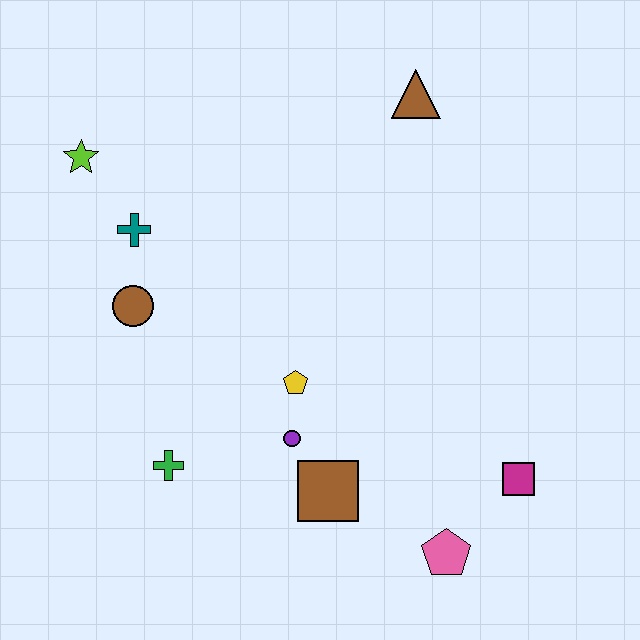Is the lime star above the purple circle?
Yes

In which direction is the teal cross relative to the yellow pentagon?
The teal cross is to the left of the yellow pentagon.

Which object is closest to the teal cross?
The brown circle is closest to the teal cross.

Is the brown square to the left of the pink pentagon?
Yes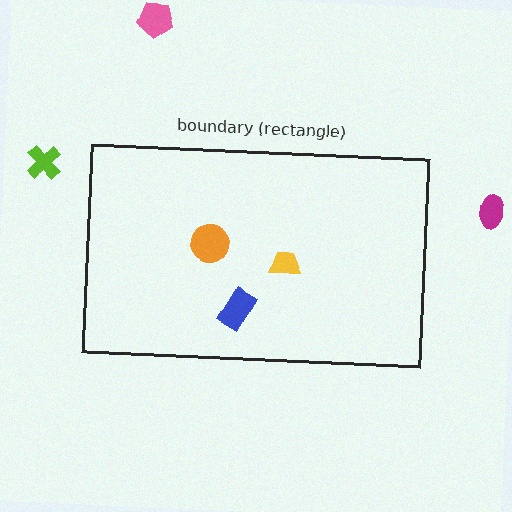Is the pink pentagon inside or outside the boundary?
Outside.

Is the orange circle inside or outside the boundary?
Inside.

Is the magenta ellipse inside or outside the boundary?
Outside.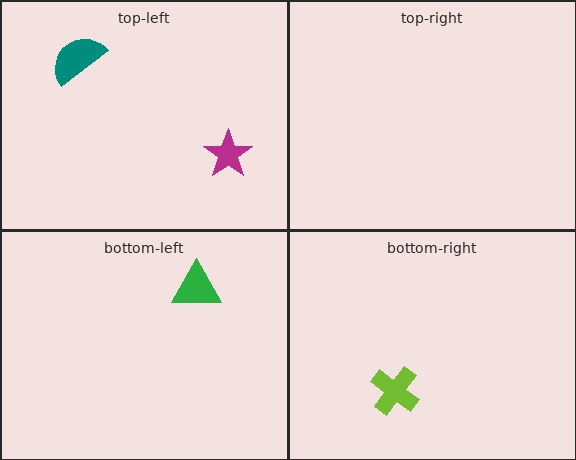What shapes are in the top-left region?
The teal semicircle, the magenta star.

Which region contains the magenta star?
The top-left region.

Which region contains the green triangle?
The bottom-left region.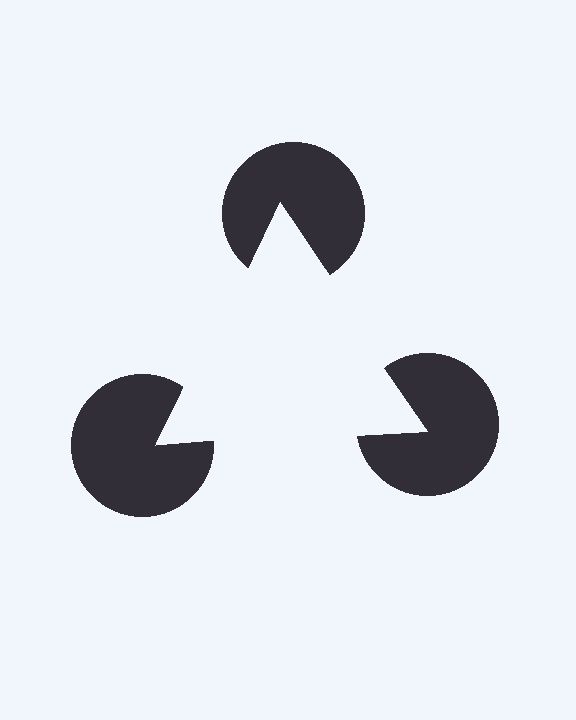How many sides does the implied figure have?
3 sides.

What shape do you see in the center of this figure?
An illusory triangle — its edges are inferred from the aligned wedge cuts in the pac-man discs, not physically drawn.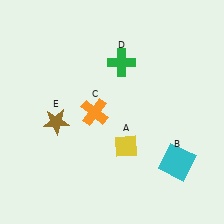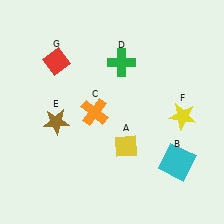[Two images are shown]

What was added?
A yellow star (F), a red diamond (G) were added in Image 2.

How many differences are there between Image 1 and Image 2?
There are 2 differences between the two images.